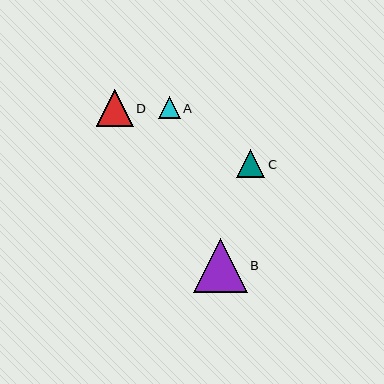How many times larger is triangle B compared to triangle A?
Triangle B is approximately 2.4 times the size of triangle A.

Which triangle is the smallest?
Triangle A is the smallest with a size of approximately 22 pixels.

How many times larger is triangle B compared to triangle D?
Triangle B is approximately 1.4 times the size of triangle D.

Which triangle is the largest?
Triangle B is the largest with a size of approximately 54 pixels.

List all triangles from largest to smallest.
From largest to smallest: B, D, C, A.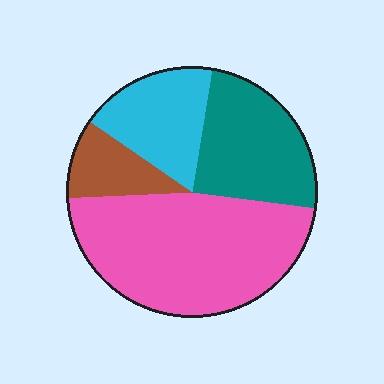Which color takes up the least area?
Brown, at roughly 10%.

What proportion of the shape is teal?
Teal takes up about one quarter (1/4) of the shape.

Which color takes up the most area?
Pink, at roughly 45%.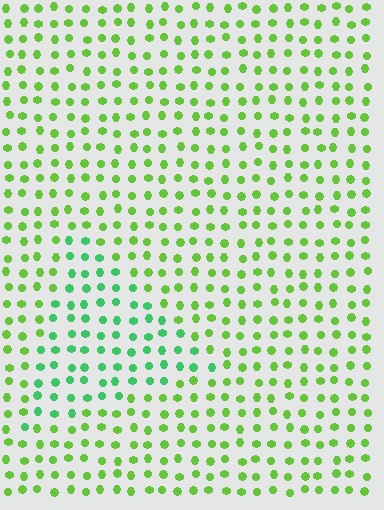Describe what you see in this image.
The image is filled with small lime elements in a uniform arrangement. A triangle-shaped region is visible where the elements are tinted to a slightly different hue, forming a subtle color boundary.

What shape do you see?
I see a triangle.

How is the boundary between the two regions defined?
The boundary is defined purely by a slight shift in hue (about 37 degrees). Spacing, size, and orientation are identical on both sides.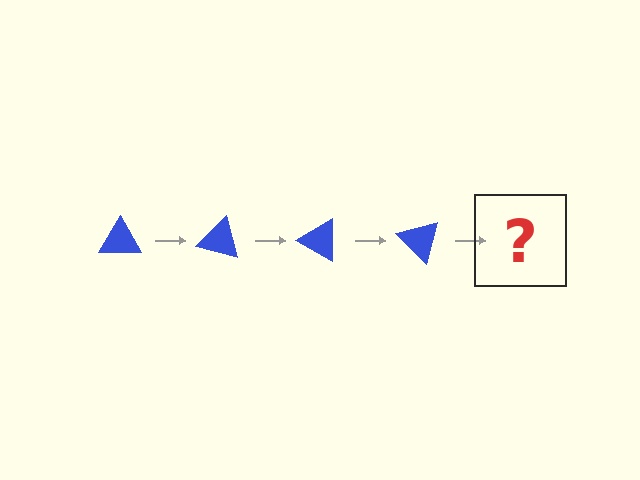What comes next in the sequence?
The next element should be a blue triangle rotated 60 degrees.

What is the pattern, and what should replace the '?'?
The pattern is that the triangle rotates 15 degrees each step. The '?' should be a blue triangle rotated 60 degrees.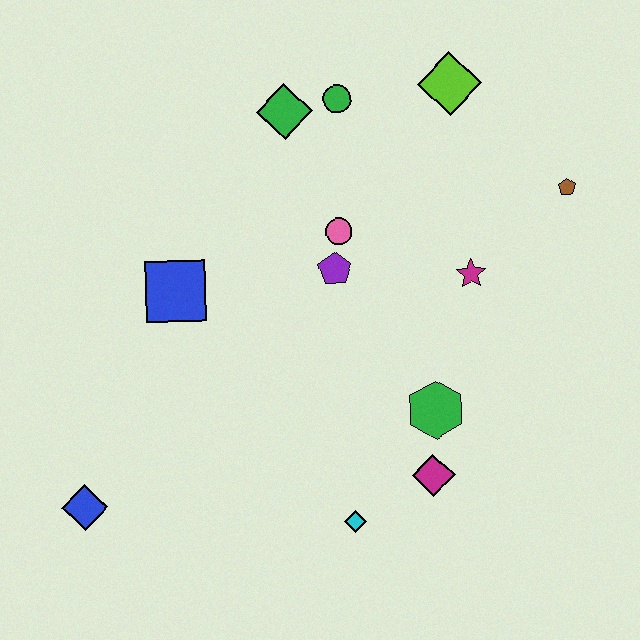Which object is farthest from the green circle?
The blue diamond is farthest from the green circle.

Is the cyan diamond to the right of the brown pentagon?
No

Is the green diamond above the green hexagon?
Yes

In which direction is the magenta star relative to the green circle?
The magenta star is below the green circle.